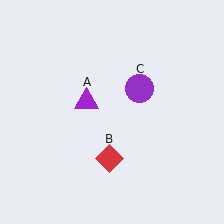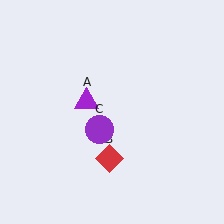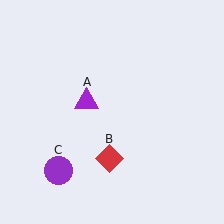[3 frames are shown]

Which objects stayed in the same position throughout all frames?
Purple triangle (object A) and red diamond (object B) remained stationary.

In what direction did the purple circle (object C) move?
The purple circle (object C) moved down and to the left.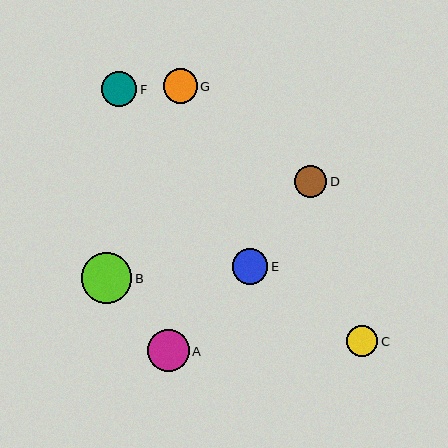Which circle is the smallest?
Circle C is the smallest with a size of approximately 31 pixels.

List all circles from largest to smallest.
From largest to smallest: B, A, E, F, G, D, C.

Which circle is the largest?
Circle B is the largest with a size of approximately 50 pixels.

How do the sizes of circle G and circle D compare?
Circle G and circle D are approximately the same size.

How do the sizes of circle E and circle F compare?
Circle E and circle F are approximately the same size.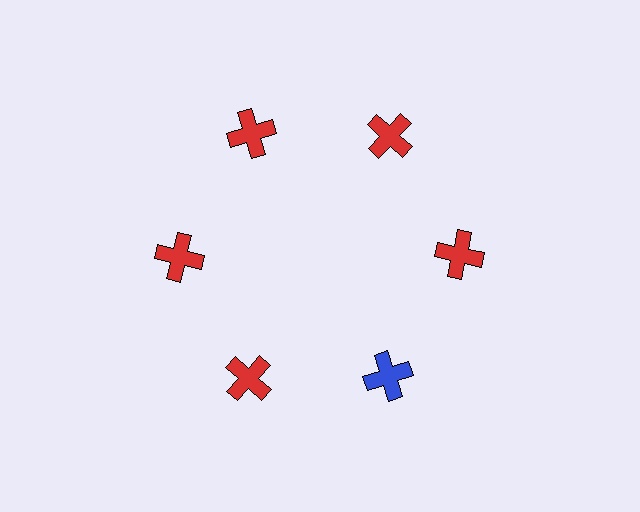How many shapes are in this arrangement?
There are 6 shapes arranged in a ring pattern.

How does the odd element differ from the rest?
It has a different color: blue instead of red.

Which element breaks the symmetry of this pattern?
The blue cross at roughly the 5 o'clock position breaks the symmetry. All other shapes are red crosses.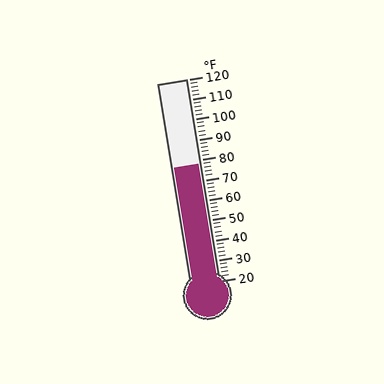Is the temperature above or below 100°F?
The temperature is below 100°F.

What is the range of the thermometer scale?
The thermometer scale ranges from 20°F to 120°F.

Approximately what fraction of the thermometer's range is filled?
The thermometer is filled to approximately 60% of its range.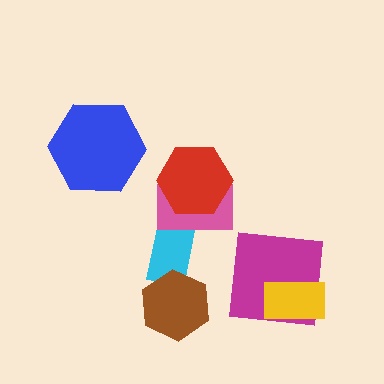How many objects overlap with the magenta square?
1 object overlaps with the magenta square.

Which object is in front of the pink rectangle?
The red hexagon is in front of the pink rectangle.